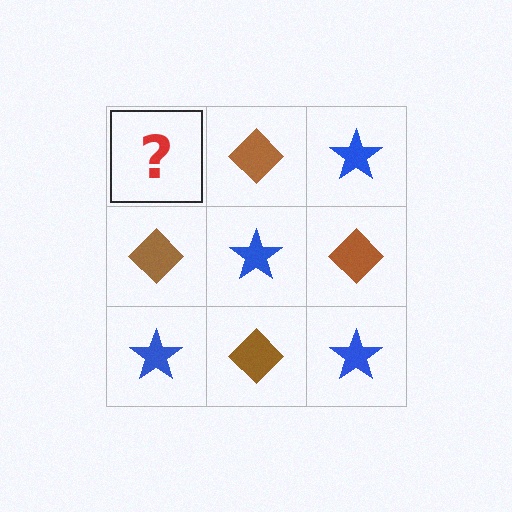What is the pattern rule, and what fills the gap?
The rule is that it alternates blue star and brown diamond in a checkerboard pattern. The gap should be filled with a blue star.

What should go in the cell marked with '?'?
The missing cell should contain a blue star.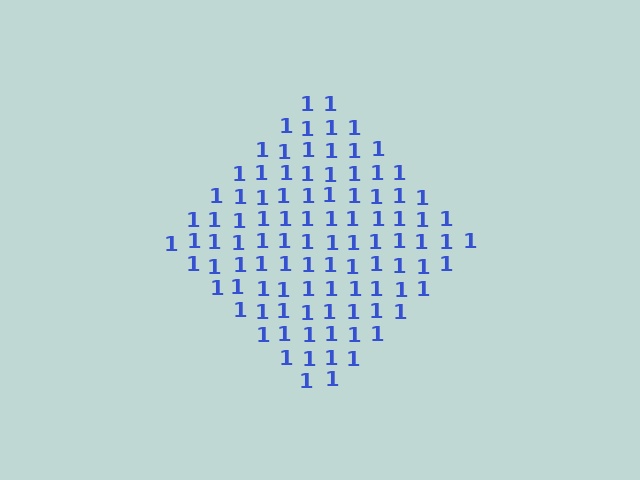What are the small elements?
The small elements are digit 1's.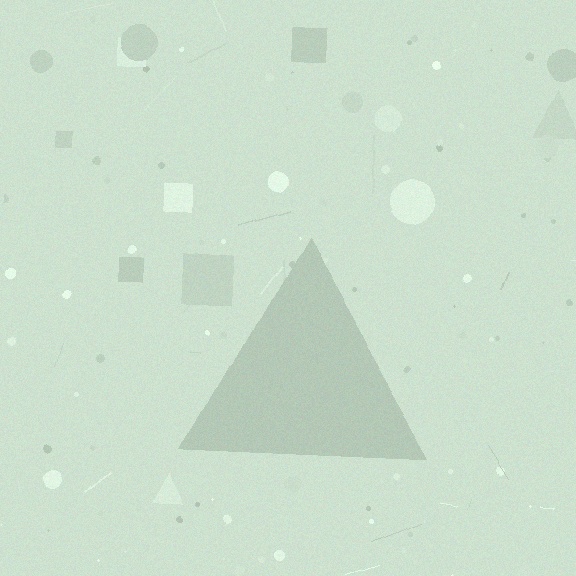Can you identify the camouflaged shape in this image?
The camouflaged shape is a triangle.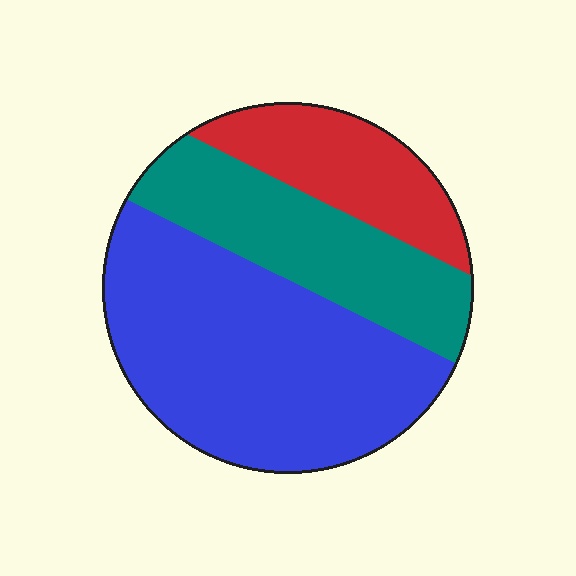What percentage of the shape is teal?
Teal covers about 30% of the shape.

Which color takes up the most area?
Blue, at roughly 55%.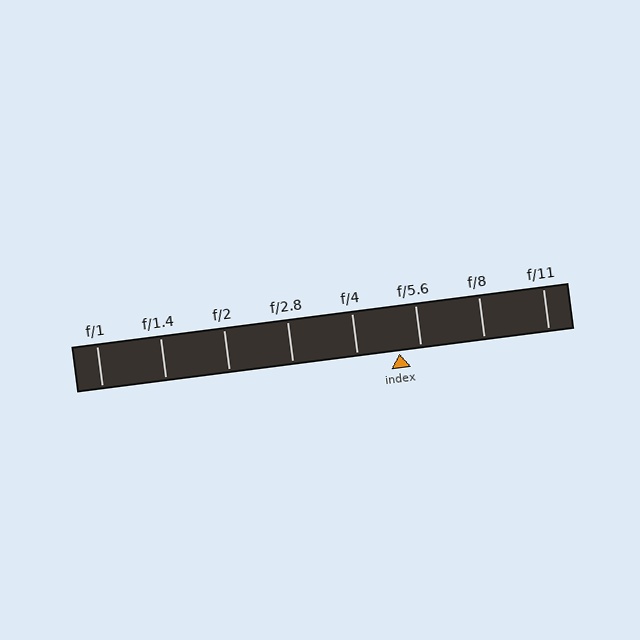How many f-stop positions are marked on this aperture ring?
There are 8 f-stop positions marked.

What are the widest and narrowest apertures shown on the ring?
The widest aperture shown is f/1 and the narrowest is f/11.